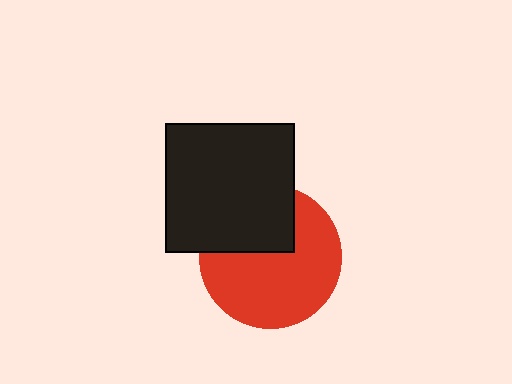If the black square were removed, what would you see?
You would see the complete red circle.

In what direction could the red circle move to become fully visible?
The red circle could move down. That would shift it out from behind the black square entirely.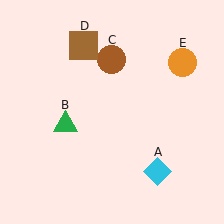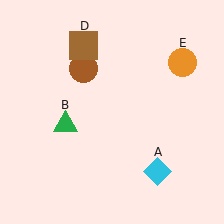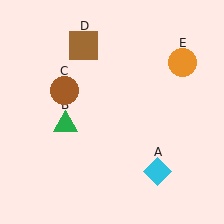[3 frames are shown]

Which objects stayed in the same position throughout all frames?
Cyan diamond (object A) and green triangle (object B) and brown square (object D) and orange circle (object E) remained stationary.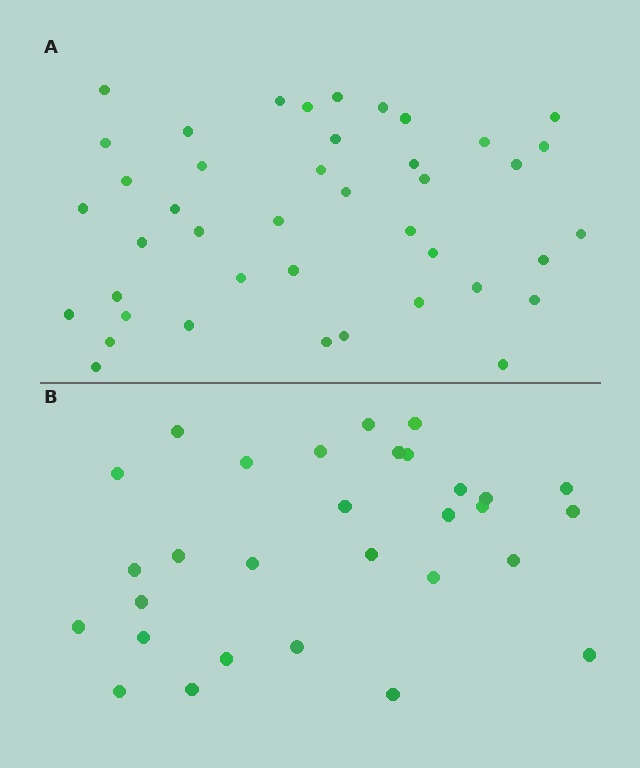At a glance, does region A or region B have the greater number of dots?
Region A (the top region) has more dots.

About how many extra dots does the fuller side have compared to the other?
Region A has roughly 12 or so more dots than region B.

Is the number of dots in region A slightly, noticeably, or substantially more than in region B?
Region A has noticeably more, but not dramatically so. The ratio is roughly 1.4 to 1.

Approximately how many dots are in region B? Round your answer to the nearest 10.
About 30 dots.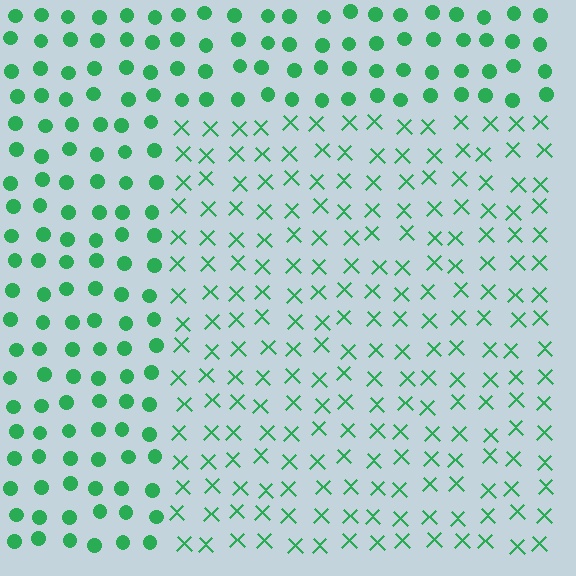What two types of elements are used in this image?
The image uses X marks inside the rectangle region and circles outside it.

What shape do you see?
I see a rectangle.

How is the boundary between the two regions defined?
The boundary is defined by a change in element shape: X marks inside vs. circles outside. All elements share the same color and spacing.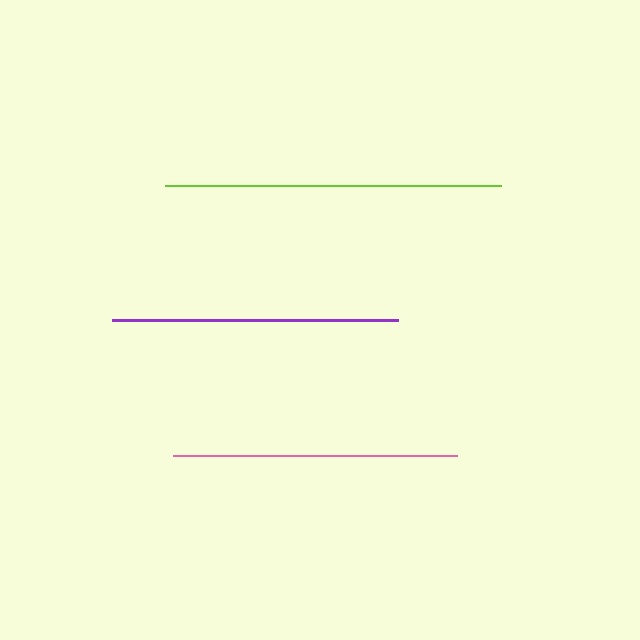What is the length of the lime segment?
The lime segment is approximately 335 pixels long.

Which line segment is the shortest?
The pink line is the shortest at approximately 284 pixels.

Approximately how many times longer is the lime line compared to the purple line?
The lime line is approximately 1.2 times the length of the purple line.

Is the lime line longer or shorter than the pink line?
The lime line is longer than the pink line.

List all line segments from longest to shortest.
From longest to shortest: lime, purple, pink.